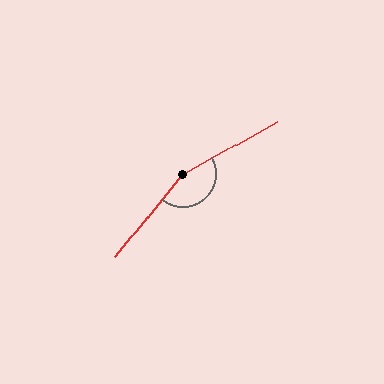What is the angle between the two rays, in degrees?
Approximately 159 degrees.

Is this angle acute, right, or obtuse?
It is obtuse.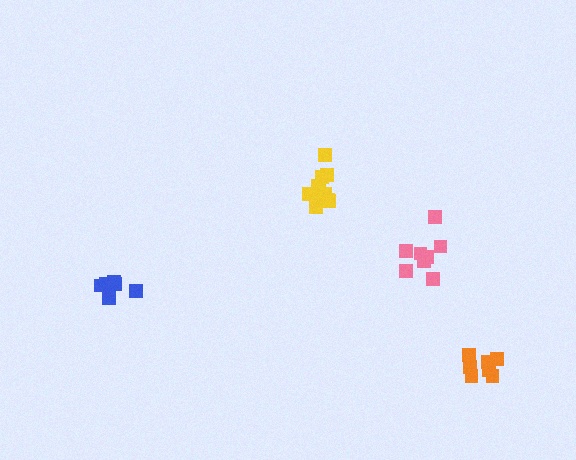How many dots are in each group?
Group 1: 11 dots, Group 2: 7 dots, Group 3: 8 dots, Group 4: 6 dots (32 total).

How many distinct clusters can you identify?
There are 4 distinct clusters.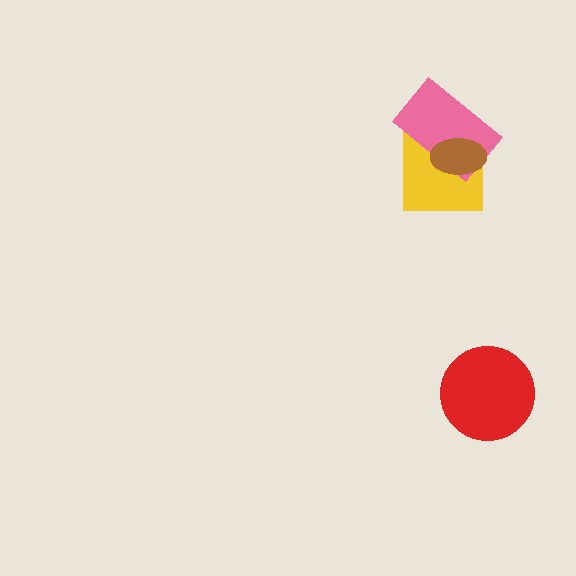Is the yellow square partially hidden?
Yes, it is partially covered by another shape.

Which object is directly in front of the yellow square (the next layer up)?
The pink rectangle is directly in front of the yellow square.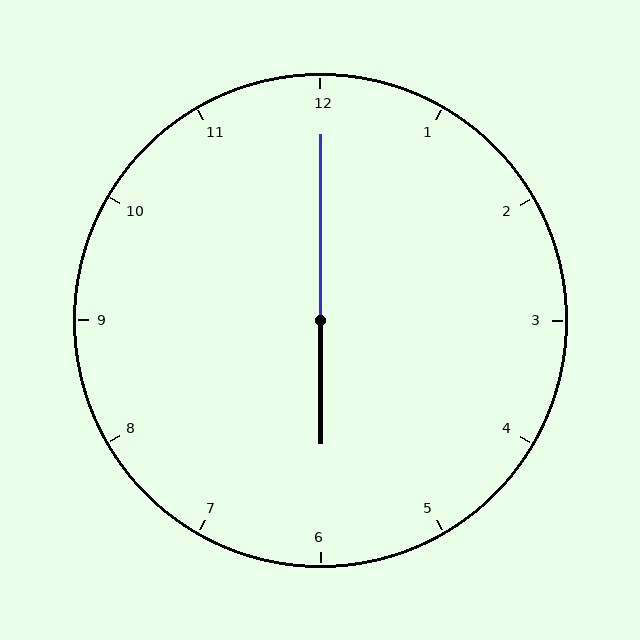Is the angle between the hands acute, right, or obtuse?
It is obtuse.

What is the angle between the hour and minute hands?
Approximately 180 degrees.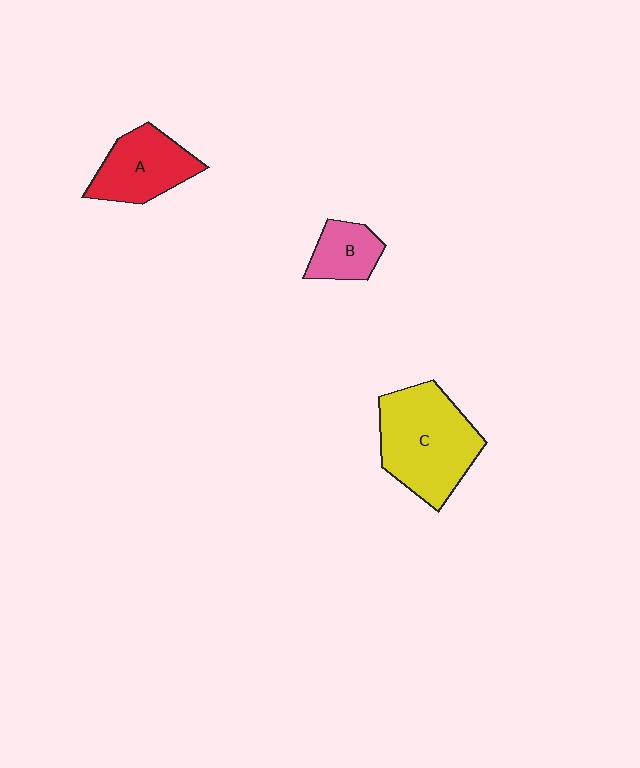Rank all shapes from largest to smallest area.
From largest to smallest: C (yellow), A (red), B (pink).